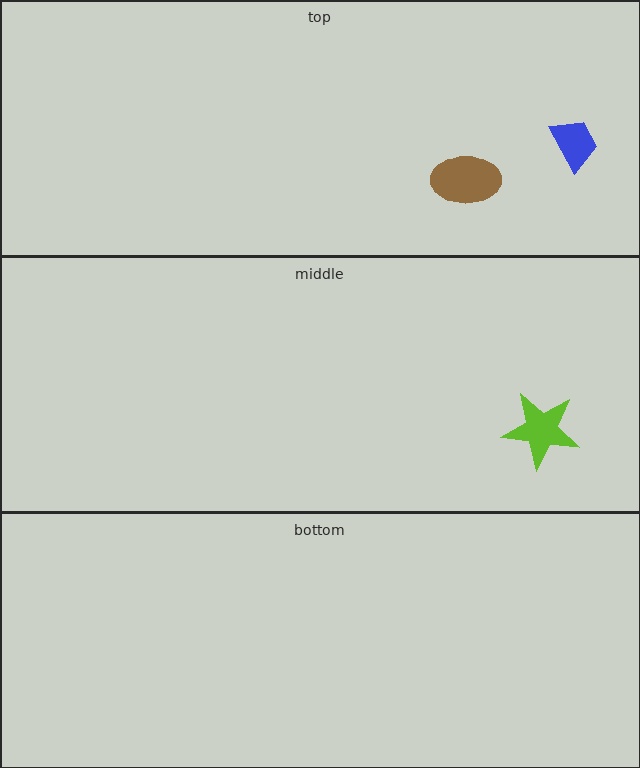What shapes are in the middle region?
The lime star.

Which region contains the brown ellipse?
The top region.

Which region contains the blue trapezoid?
The top region.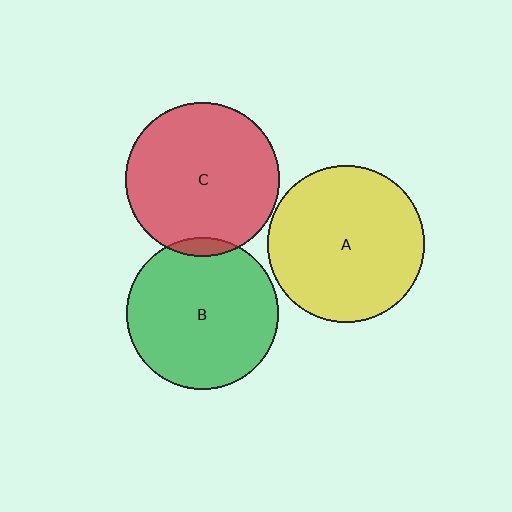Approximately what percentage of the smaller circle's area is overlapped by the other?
Approximately 5%.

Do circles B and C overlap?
Yes.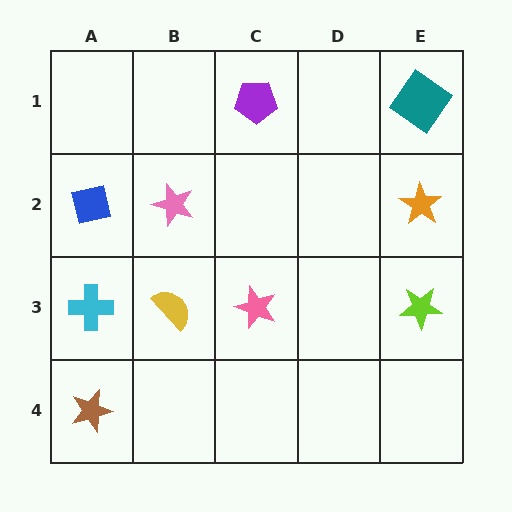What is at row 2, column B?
A pink star.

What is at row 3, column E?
A lime star.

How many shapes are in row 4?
1 shape.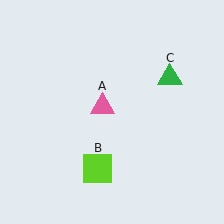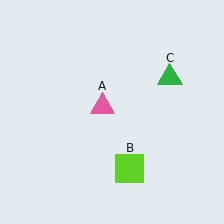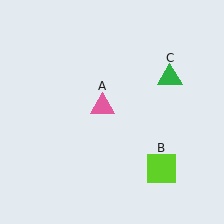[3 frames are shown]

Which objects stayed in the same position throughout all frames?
Pink triangle (object A) and green triangle (object C) remained stationary.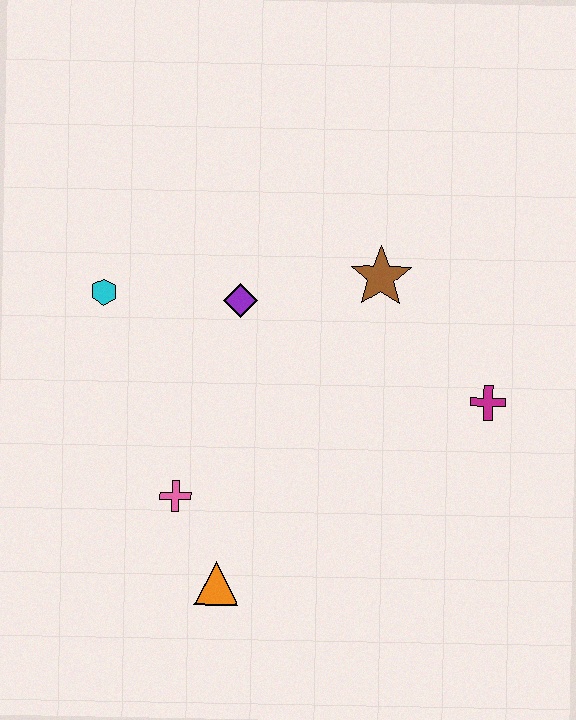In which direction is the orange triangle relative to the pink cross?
The orange triangle is below the pink cross.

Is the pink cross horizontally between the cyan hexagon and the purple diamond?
Yes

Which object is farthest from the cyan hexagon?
The magenta cross is farthest from the cyan hexagon.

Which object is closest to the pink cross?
The orange triangle is closest to the pink cross.